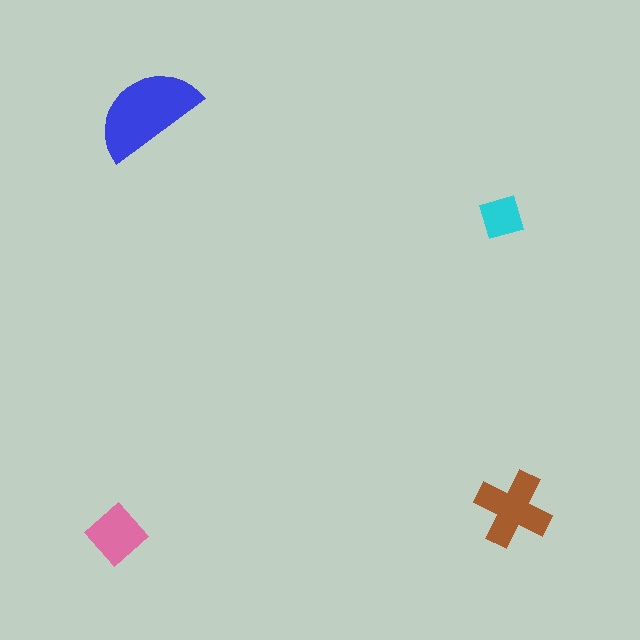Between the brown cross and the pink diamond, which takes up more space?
The brown cross.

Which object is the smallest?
The cyan diamond.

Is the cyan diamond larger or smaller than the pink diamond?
Smaller.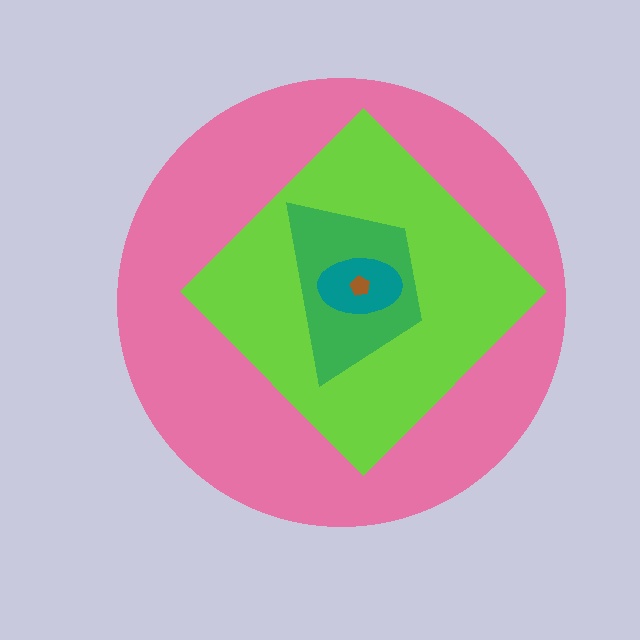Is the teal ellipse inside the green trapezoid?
Yes.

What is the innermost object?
The brown pentagon.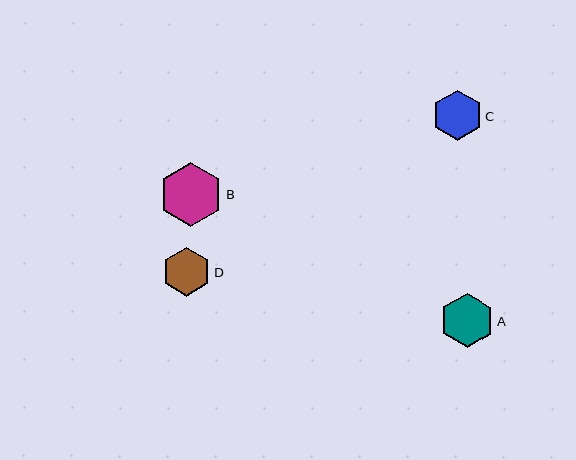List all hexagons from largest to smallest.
From largest to smallest: B, A, C, D.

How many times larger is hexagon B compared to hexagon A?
Hexagon B is approximately 1.2 times the size of hexagon A.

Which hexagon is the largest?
Hexagon B is the largest with a size of approximately 64 pixels.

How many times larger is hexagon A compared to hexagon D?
Hexagon A is approximately 1.1 times the size of hexagon D.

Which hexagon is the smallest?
Hexagon D is the smallest with a size of approximately 49 pixels.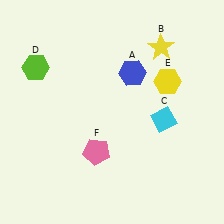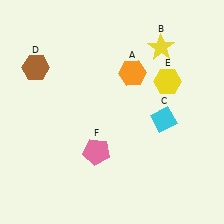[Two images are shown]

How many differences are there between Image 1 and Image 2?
There are 2 differences between the two images.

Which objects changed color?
A changed from blue to orange. D changed from lime to brown.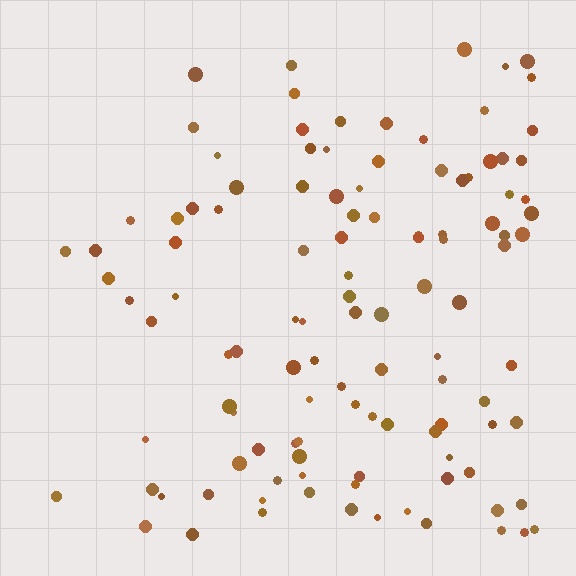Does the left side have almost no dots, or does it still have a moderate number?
Still a moderate number, just noticeably fewer than the right.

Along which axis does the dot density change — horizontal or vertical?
Horizontal.